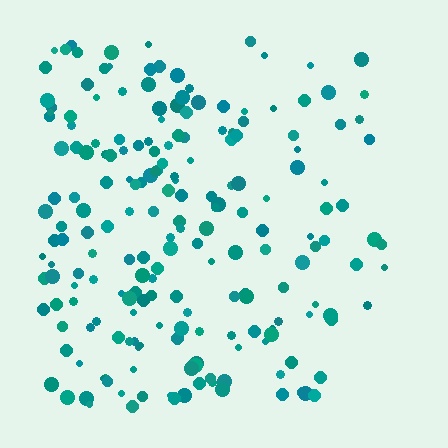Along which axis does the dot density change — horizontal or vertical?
Horizontal.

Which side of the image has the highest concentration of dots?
The left.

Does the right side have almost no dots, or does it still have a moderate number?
Still a moderate number, just noticeably fewer than the left.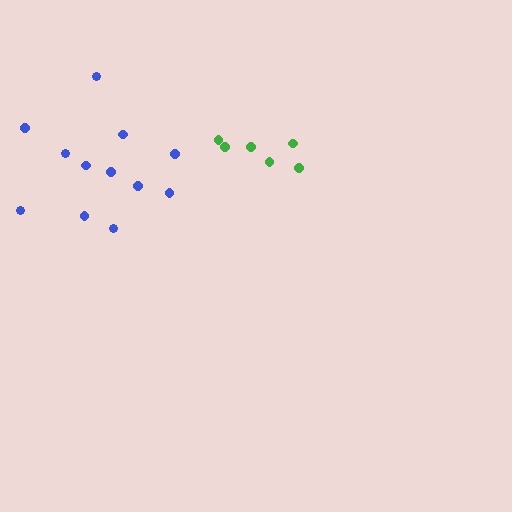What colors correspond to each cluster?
The clusters are colored: blue, green.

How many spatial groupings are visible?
There are 2 spatial groupings.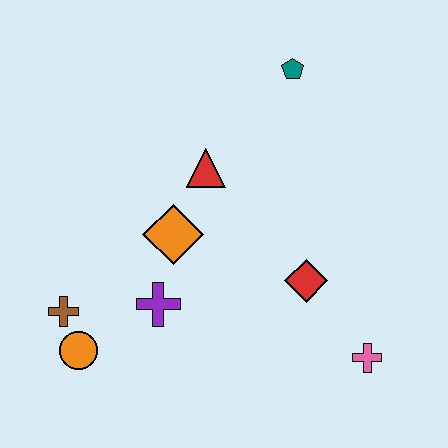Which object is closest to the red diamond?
The pink cross is closest to the red diamond.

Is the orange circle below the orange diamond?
Yes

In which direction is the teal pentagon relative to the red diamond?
The teal pentagon is above the red diamond.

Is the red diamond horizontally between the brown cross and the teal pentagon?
No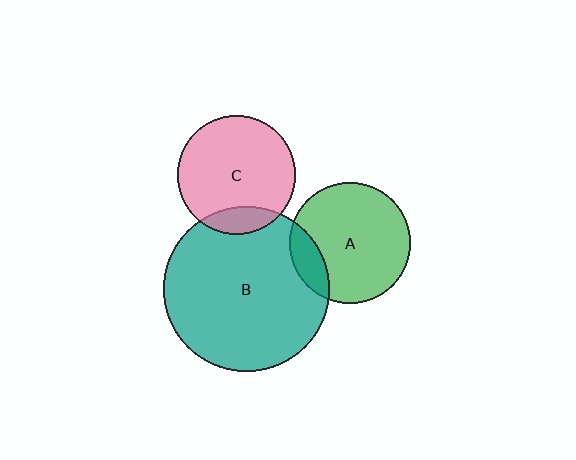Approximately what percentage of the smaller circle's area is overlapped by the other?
Approximately 15%.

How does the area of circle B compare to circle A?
Approximately 1.9 times.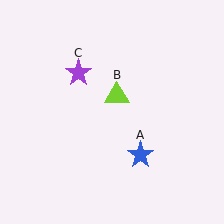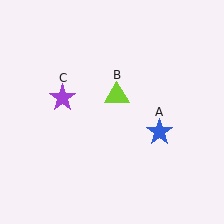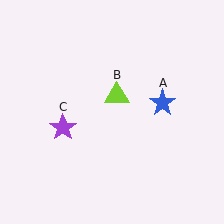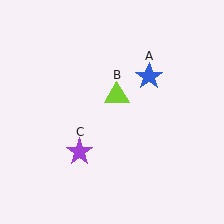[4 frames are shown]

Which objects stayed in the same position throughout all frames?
Lime triangle (object B) remained stationary.